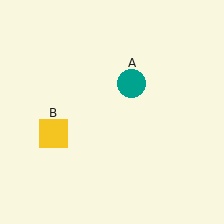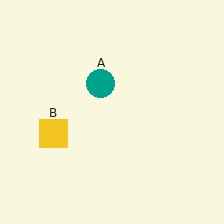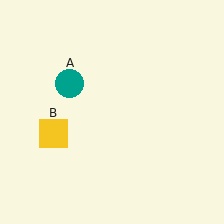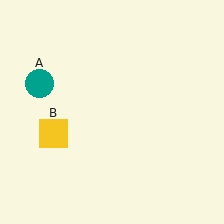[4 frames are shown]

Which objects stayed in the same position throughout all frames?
Yellow square (object B) remained stationary.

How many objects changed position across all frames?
1 object changed position: teal circle (object A).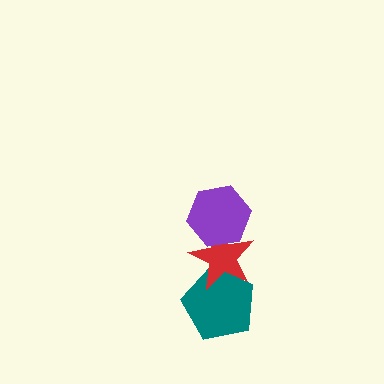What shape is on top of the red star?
The purple hexagon is on top of the red star.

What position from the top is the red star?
The red star is 2nd from the top.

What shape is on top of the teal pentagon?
The red star is on top of the teal pentagon.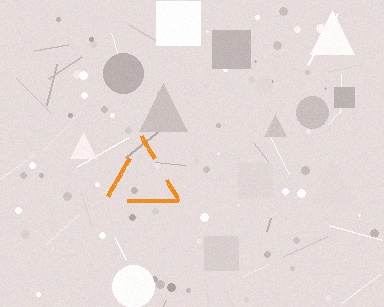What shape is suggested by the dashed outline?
The dashed outline suggests a triangle.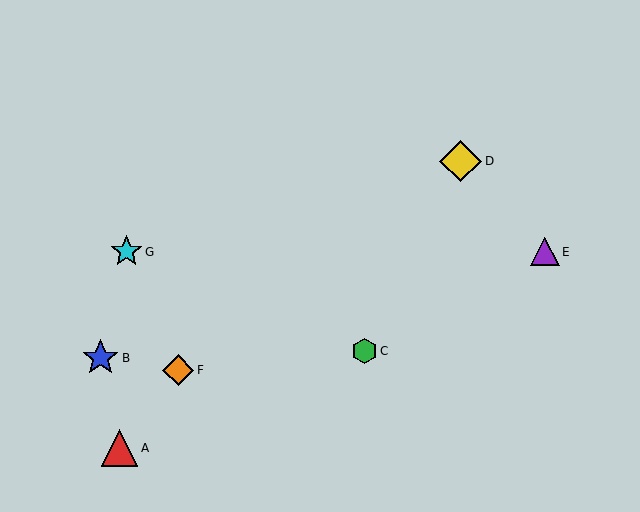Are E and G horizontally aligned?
Yes, both are at y≈252.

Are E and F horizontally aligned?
No, E is at y≈252 and F is at y≈370.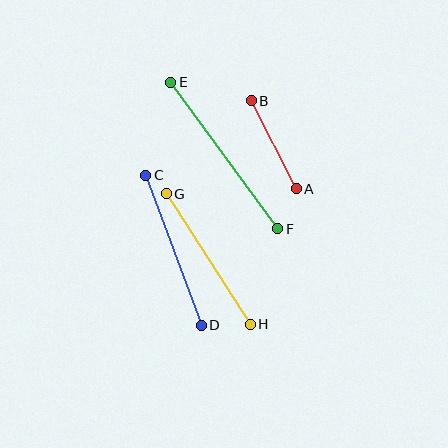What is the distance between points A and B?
The distance is approximately 99 pixels.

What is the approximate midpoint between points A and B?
The midpoint is at approximately (274, 145) pixels.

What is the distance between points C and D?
The distance is approximately 160 pixels.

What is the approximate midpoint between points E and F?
The midpoint is at approximately (224, 156) pixels.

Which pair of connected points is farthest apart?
Points E and F are farthest apart.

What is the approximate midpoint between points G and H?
The midpoint is at approximately (208, 259) pixels.